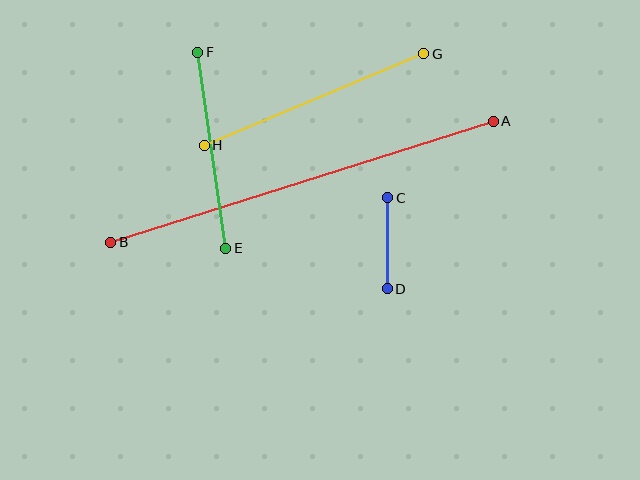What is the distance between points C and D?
The distance is approximately 91 pixels.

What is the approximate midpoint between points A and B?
The midpoint is at approximately (302, 182) pixels.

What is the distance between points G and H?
The distance is approximately 238 pixels.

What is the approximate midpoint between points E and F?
The midpoint is at approximately (212, 150) pixels.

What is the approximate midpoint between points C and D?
The midpoint is at approximately (387, 243) pixels.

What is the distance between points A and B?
The distance is approximately 401 pixels.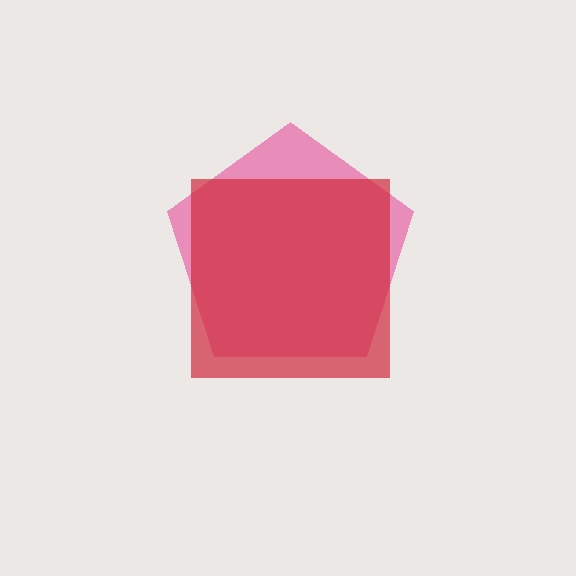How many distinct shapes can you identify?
There are 2 distinct shapes: a pink pentagon, a red square.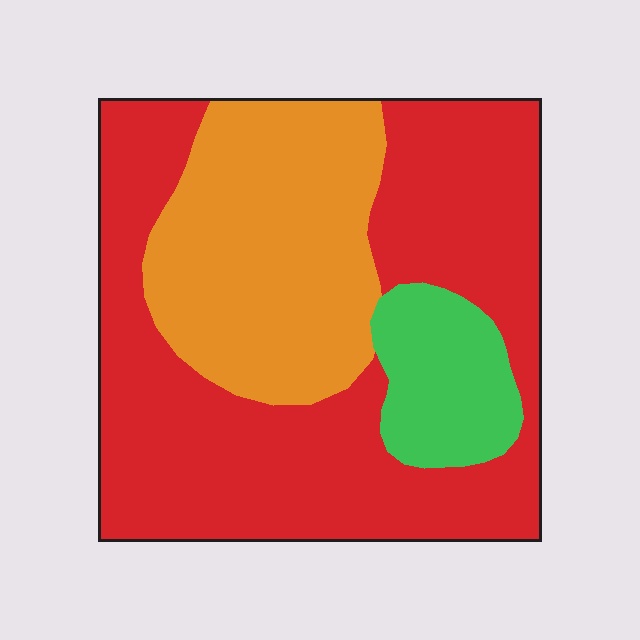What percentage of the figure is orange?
Orange covers 31% of the figure.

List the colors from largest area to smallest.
From largest to smallest: red, orange, green.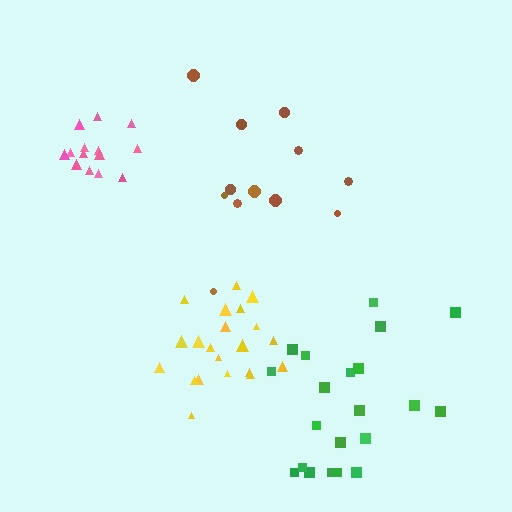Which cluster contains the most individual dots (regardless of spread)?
Yellow (21).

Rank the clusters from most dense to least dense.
pink, yellow, green, brown.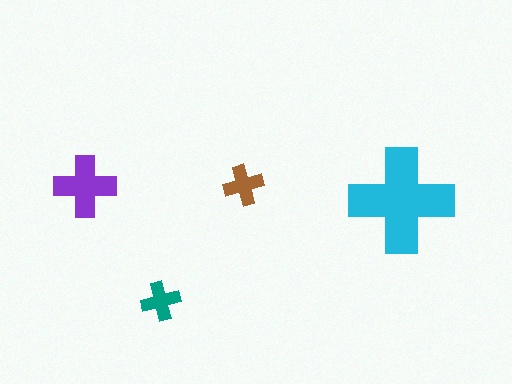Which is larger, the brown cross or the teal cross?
The brown one.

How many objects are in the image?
There are 4 objects in the image.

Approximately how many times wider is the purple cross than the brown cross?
About 1.5 times wider.